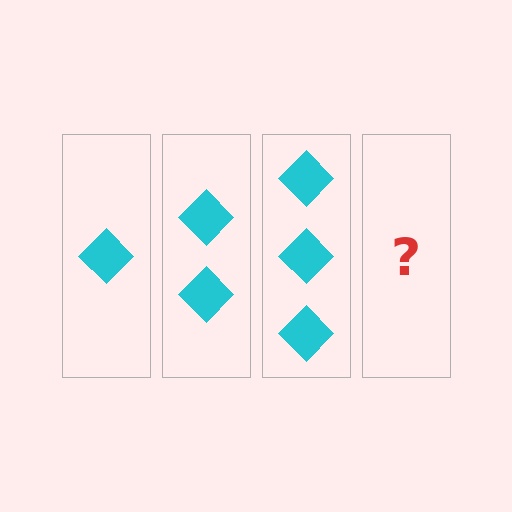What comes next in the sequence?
The next element should be 4 diamonds.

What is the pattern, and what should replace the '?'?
The pattern is that each step adds one more diamond. The '?' should be 4 diamonds.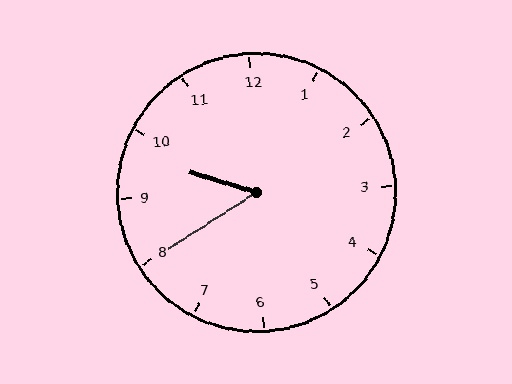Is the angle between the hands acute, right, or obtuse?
It is acute.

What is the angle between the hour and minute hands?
Approximately 50 degrees.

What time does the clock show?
9:40.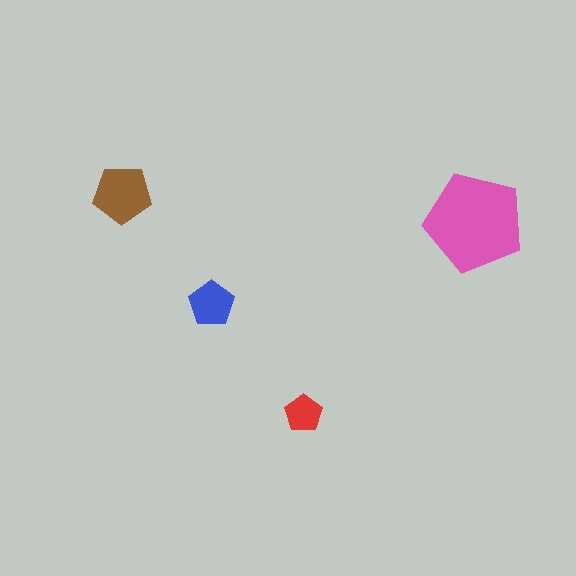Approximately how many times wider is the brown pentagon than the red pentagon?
About 1.5 times wider.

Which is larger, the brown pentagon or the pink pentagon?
The pink one.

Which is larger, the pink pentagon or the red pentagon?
The pink one.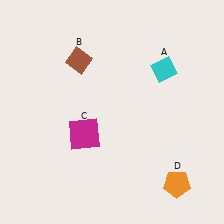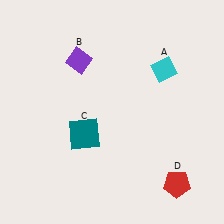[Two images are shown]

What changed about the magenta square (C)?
In Image 1, C is magenta. In Image 2, it changed to teal.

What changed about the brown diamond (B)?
In Image 1, B is brown. In Image 2, it changed to purple.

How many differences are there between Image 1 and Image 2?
There are 3 differences between the two images.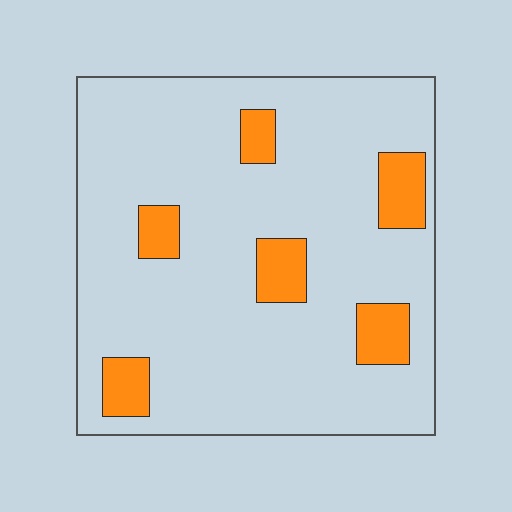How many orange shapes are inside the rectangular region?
6.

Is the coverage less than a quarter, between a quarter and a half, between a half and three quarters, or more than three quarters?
Less than a quarter.